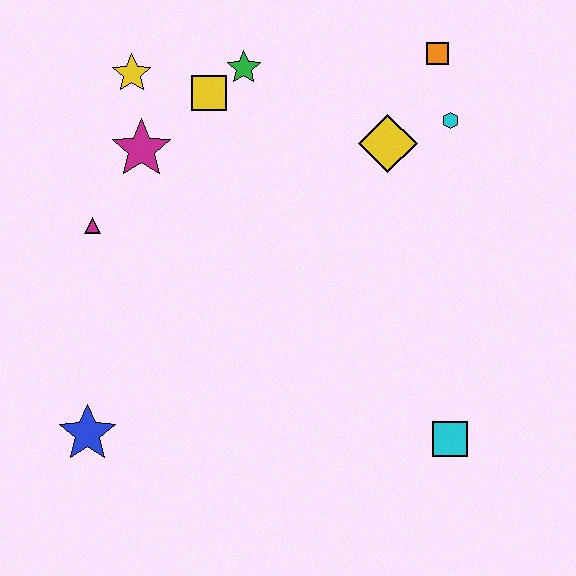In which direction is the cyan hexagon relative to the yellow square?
The cyan hexagon is to the right of the yellow square.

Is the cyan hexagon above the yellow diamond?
Yes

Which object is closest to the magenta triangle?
The magenta star is closest to the magenta triangle.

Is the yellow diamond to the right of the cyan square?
No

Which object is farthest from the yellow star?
The cyan square is farthest from the yellow star.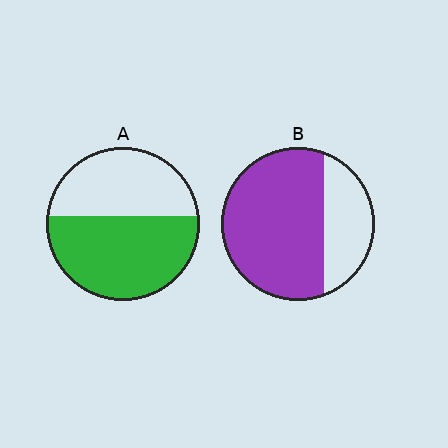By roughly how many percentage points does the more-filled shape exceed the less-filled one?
By roughly 15 percentage points (B over A).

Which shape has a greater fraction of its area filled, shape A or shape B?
Shape B.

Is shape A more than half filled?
Yes.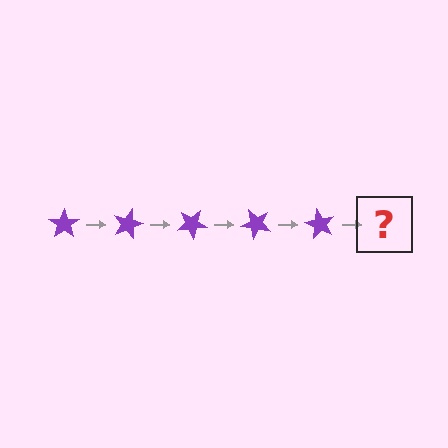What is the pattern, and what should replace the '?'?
The pattern is that the star rotates 15 degrees each step. The '?' should be a purple star rotated 75 degrees.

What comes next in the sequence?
The next element should be a purple star rotated 75 degrees.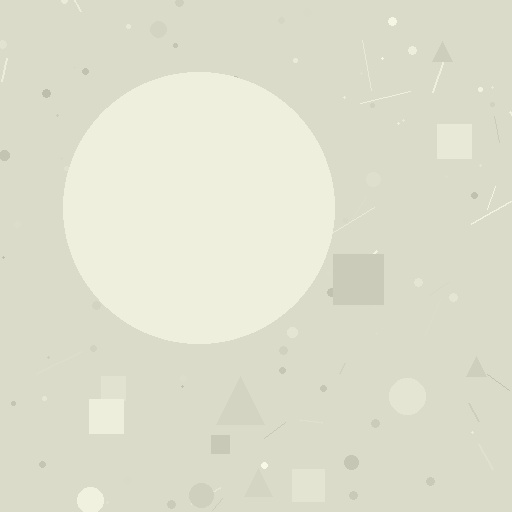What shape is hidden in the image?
A circle is hidden in the image.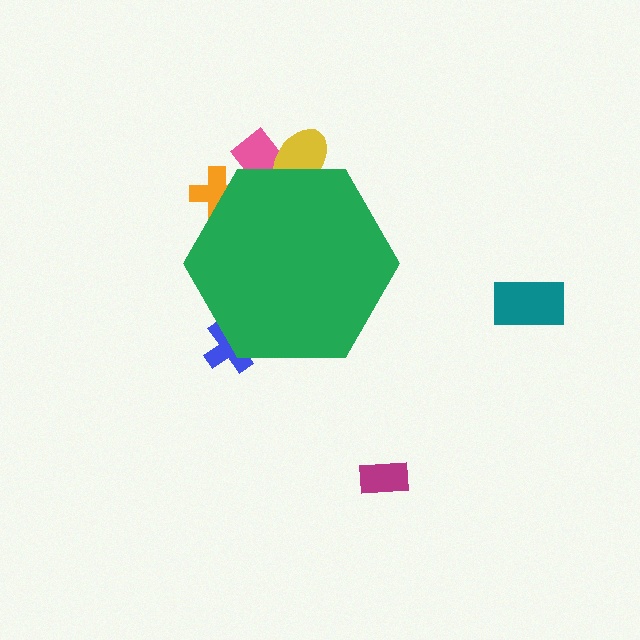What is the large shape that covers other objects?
A green hexagon.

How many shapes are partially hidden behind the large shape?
4 shapes are partially hidden.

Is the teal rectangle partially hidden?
No, the teal rectangle is fully visible.